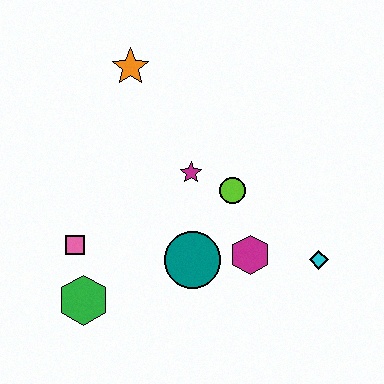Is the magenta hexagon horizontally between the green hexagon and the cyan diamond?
Yes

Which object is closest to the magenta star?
The lime circle is closest to the magenta star.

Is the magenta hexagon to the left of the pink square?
No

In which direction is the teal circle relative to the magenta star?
The teal circle is below the magenta star.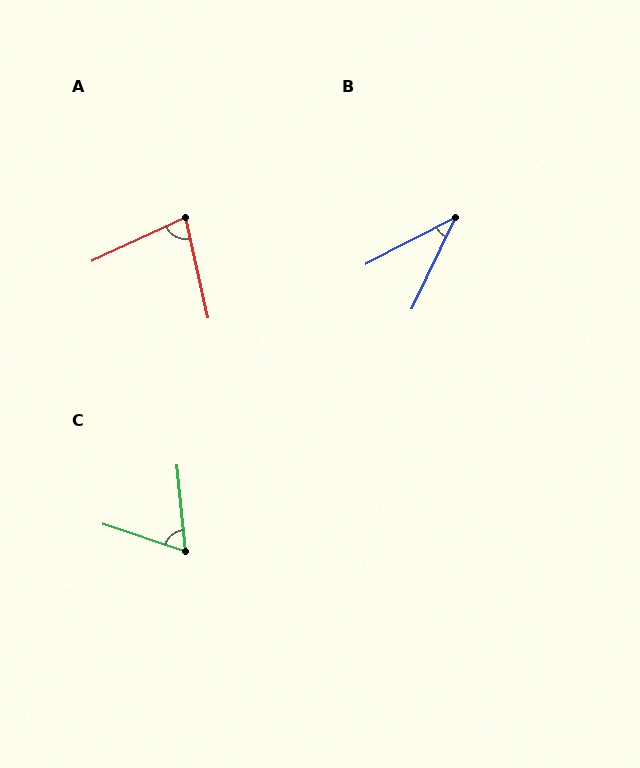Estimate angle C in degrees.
Approximately 66 degrees.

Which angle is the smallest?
B, at approximately 37 degrees.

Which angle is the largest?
A, at approximately 78 degrees.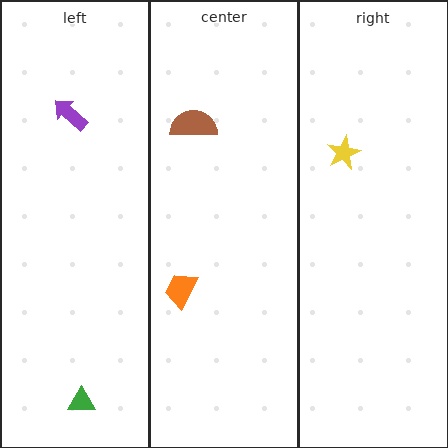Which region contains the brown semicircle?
The center region.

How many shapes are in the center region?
2.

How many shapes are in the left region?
2.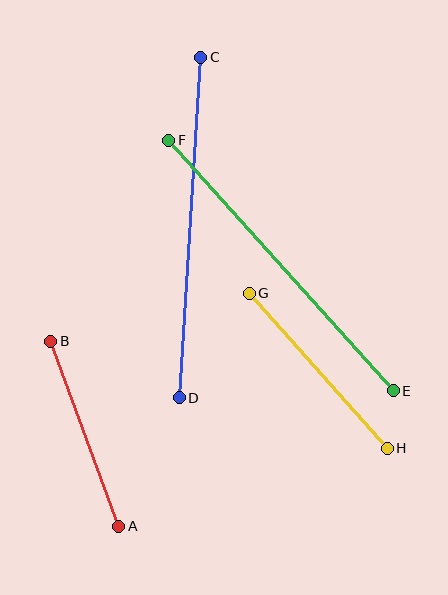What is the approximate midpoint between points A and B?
The midpoint is at approximately (85, 434) pixels.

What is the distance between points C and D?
The distance is approximately 341 pixels.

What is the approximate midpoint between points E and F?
The midpoint is at approximately (281, 265) pixels.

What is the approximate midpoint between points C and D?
The midpoint is at approximately (190, 228) pixels.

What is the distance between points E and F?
The distance is approximately 336 pixels.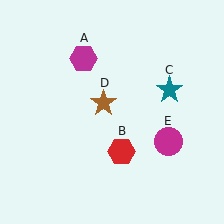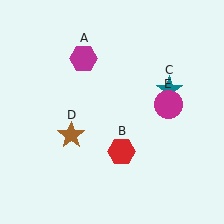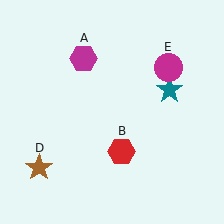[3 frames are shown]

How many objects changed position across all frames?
2 objects changed position: brown star (object D), magenta circle (object E).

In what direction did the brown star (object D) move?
The brown star (object D) moved down and to the left.